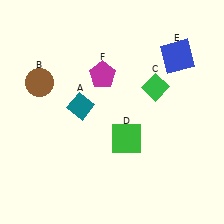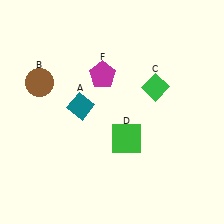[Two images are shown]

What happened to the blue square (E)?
The blue square (E) was removed in Image 2. It was in the top-right area of Image 1.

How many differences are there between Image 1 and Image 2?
There is 1 difference between the two images.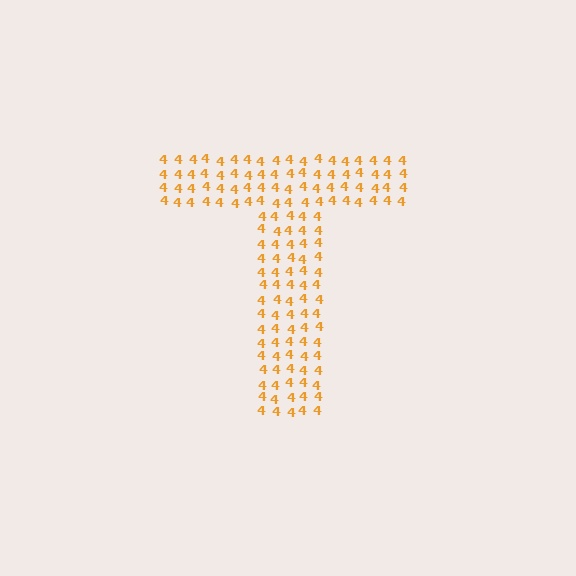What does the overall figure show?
The overall figure shows the letter T.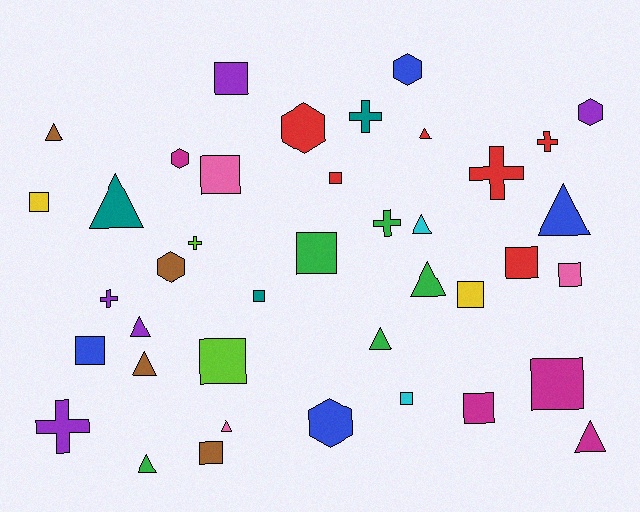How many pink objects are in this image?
There are 3 pink objects.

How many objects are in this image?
There are 40 objects.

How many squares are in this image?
There are 15 squares.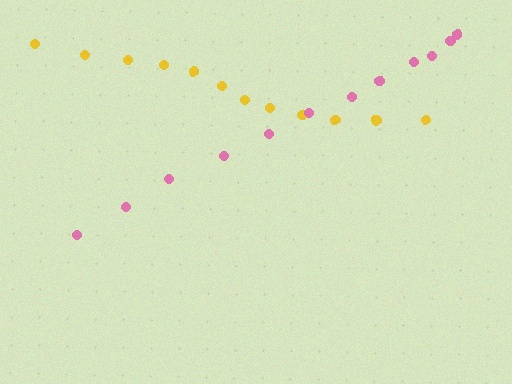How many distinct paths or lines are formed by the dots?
There are 2 distinct paths.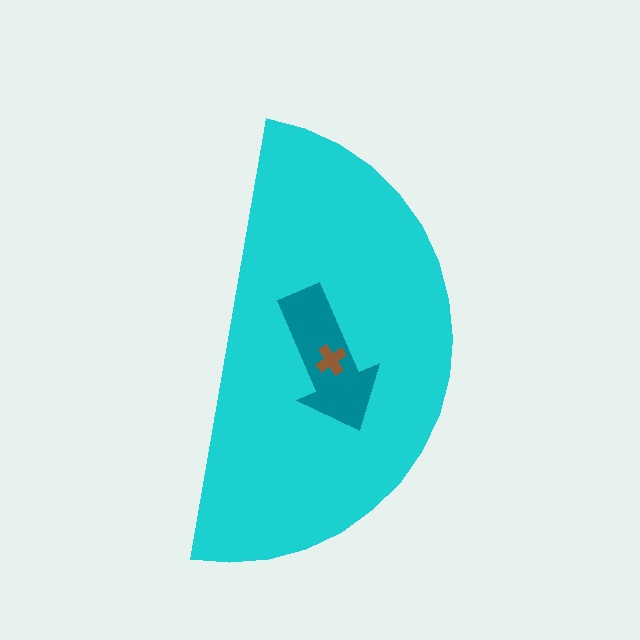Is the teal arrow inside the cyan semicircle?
Yes.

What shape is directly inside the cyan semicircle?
The teal arrow.